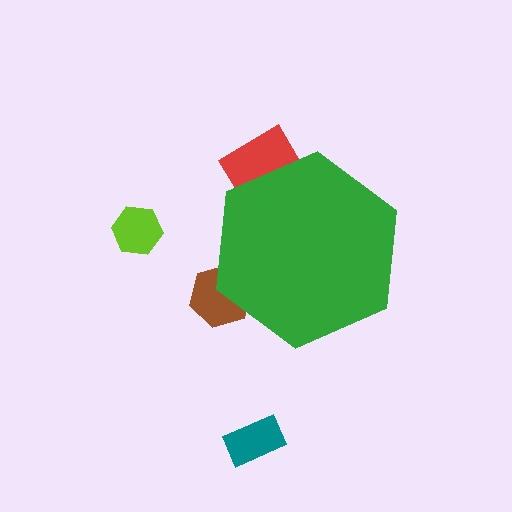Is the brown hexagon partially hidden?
Yes, the brown hexagon is partially hidden behind the green hexagon.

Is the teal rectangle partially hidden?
No, the teal rectangle is fully visible.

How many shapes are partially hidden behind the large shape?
2 shapes are partially hidden.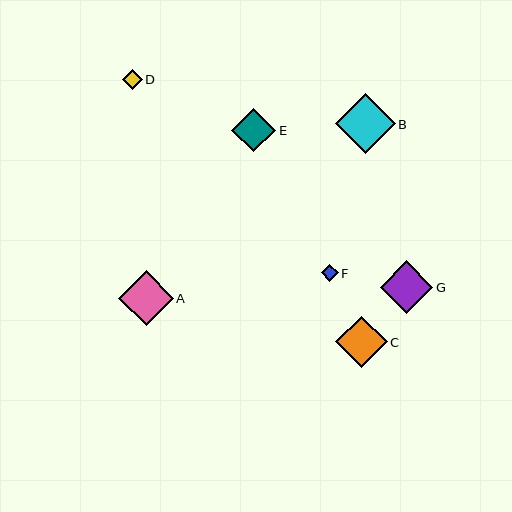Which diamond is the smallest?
Diamond F is the smallest with a size of approximately 17 pixels.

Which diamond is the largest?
Diamond B is the largest with a size of approximately 60 pixels.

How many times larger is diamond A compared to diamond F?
Diamond A is approximately 3.2 times the size of diamond F.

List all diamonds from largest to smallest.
From largest to smallest: B, A, G, C, E, D, F.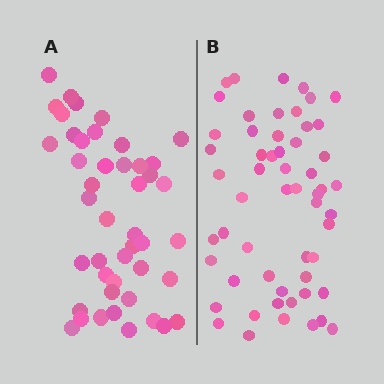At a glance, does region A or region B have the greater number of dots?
Region B (the right region) has more dots.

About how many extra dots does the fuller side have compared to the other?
Region B has roughly 12 or so more dots than region A.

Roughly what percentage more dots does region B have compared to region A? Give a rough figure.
About 25% more.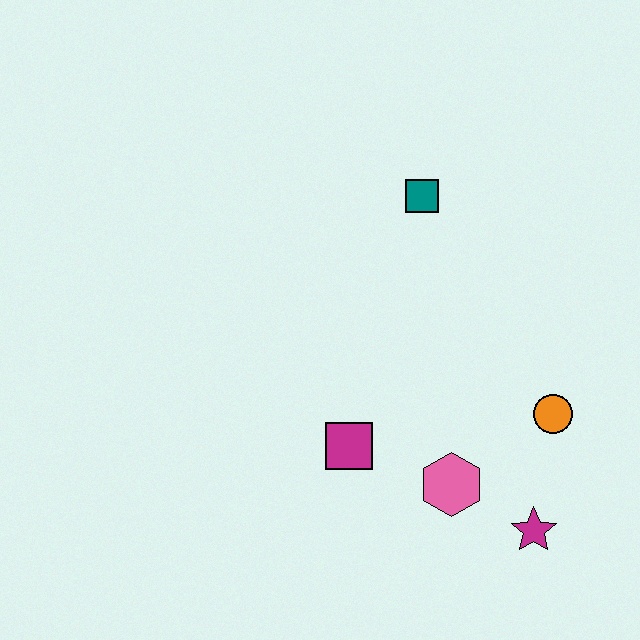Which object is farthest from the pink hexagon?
The teal square is farthest from the pink hexagon.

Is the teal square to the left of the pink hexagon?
Yes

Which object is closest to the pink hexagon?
The magenta star is closest to the pink hexagon.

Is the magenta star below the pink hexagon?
Yes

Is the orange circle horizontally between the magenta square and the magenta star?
No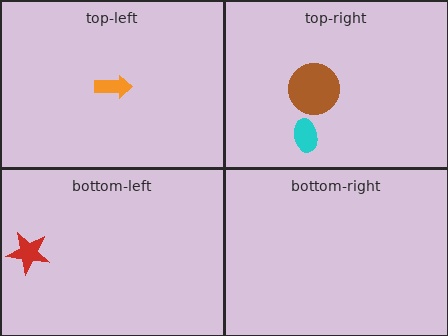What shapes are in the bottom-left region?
The red star.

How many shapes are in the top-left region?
1.